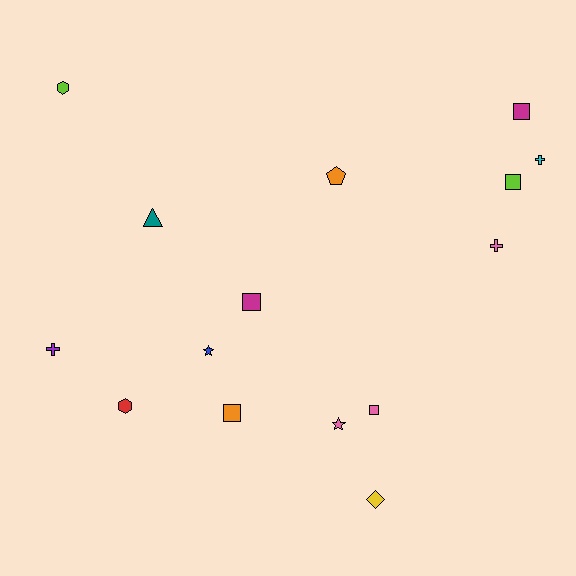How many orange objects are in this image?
There are 2 orange objects.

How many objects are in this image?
There are 15 objects.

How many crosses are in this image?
There are 3 crosses.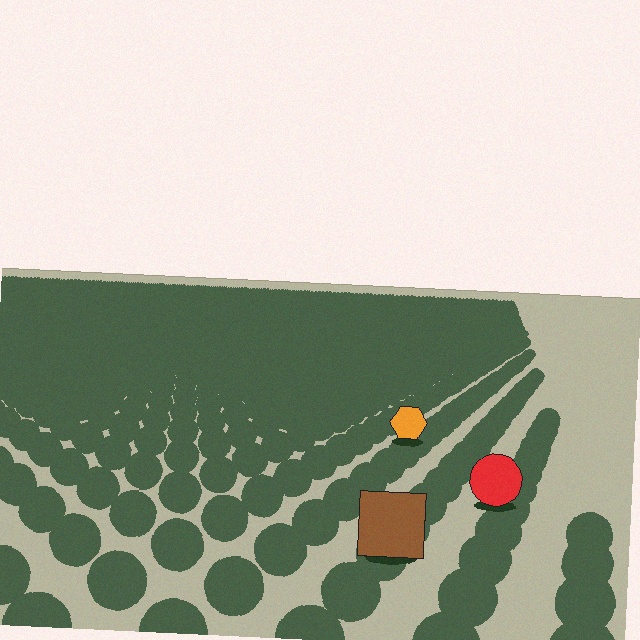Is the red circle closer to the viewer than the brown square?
No. The brown square is closer — you can tell from the texture gradient: the ground texture is coarser near it.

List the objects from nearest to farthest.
From nearest to farthest: the brown square, the red circle, the orange hexagon.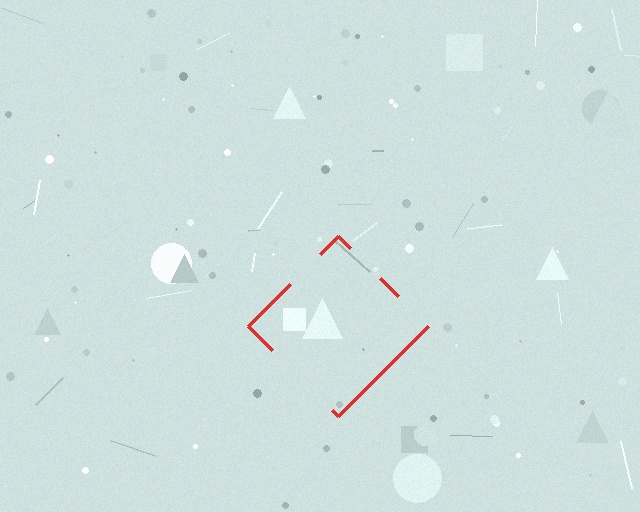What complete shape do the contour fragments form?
The contour fragments form a diamond.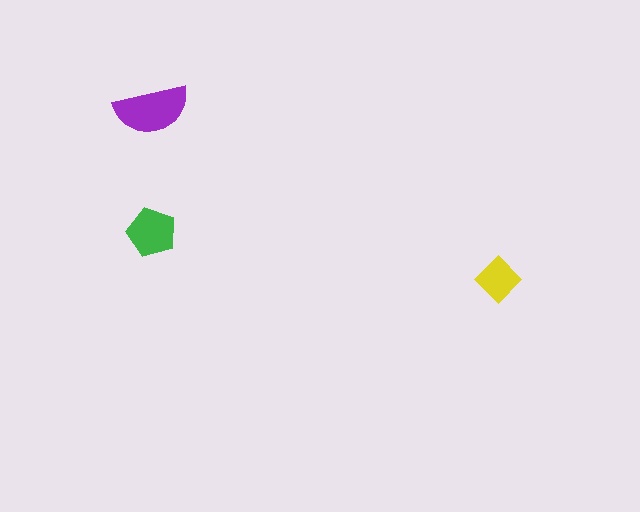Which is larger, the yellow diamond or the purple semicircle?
The purple semicircle.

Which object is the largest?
The purple semicircle.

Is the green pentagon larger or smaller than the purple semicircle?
Smaller.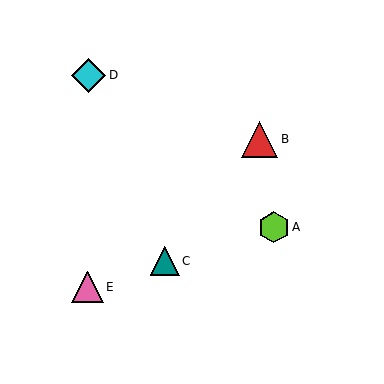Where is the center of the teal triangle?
The center of the teal triangle is at (165, 261).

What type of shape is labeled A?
Shape A is a lime hexagon.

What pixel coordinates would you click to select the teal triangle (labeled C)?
Click at (165, 261) to select the teal triangle C.